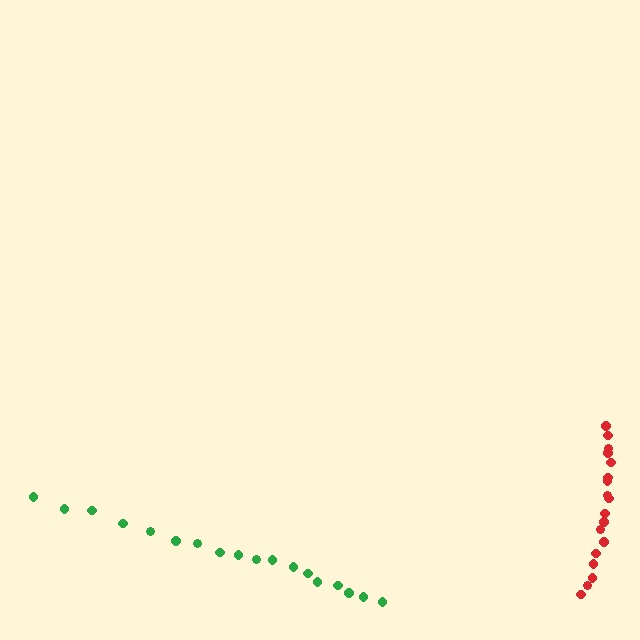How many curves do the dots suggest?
There are 2 distinct paths.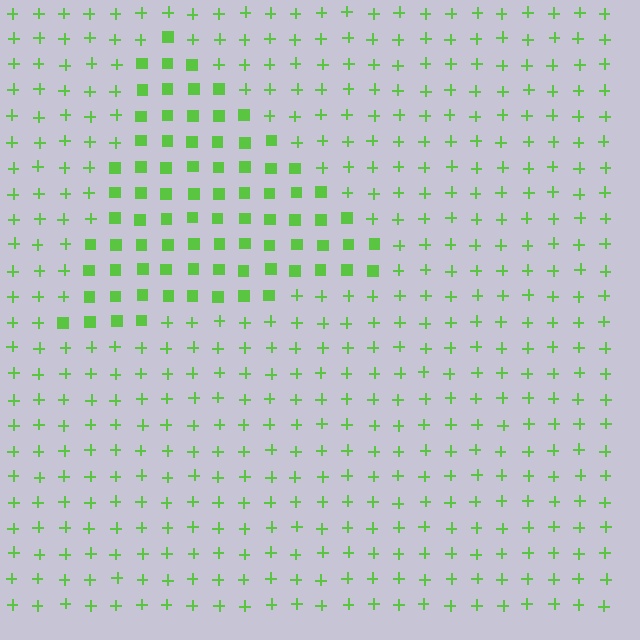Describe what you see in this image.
The image is filled with small lime elements arranged in a uniform grid. A triangle-shaped region contains squares, while the surrounding area contains plus signs. The boundary is defined purely by the change in element shape.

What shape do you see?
I see a triangle.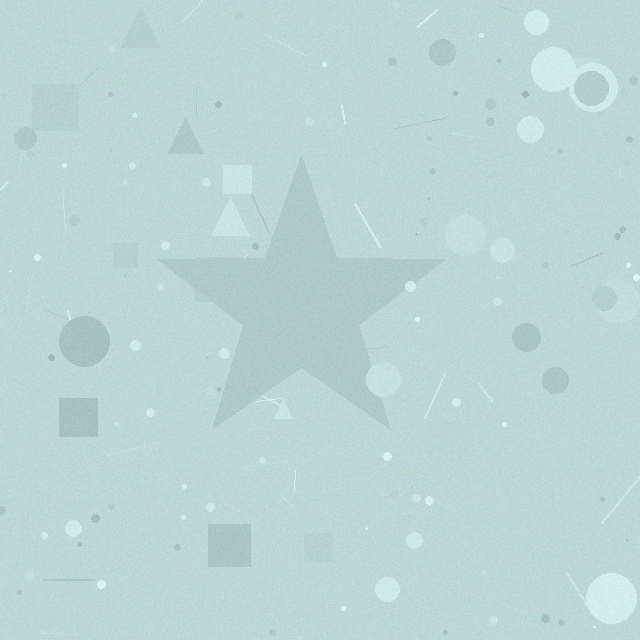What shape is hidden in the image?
A star is hidden in the image.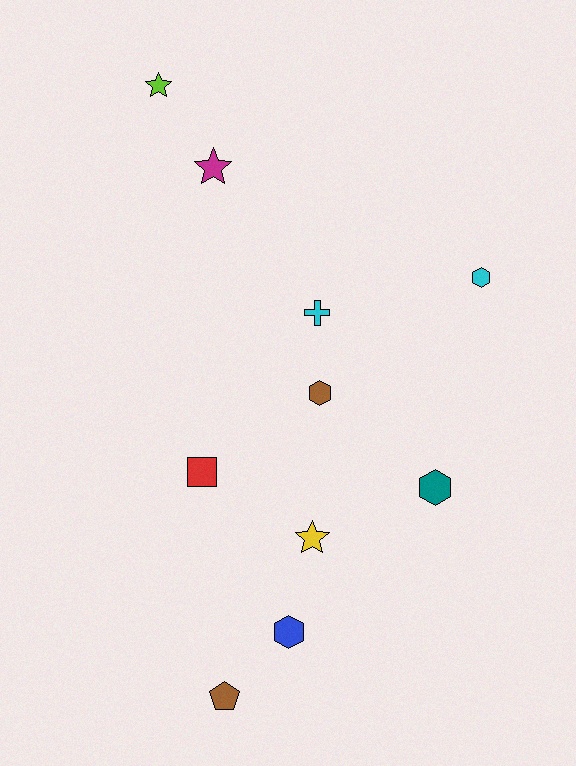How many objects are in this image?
There are 10 objects.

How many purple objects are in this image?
There are no purple objects.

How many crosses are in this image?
There is 1 cross.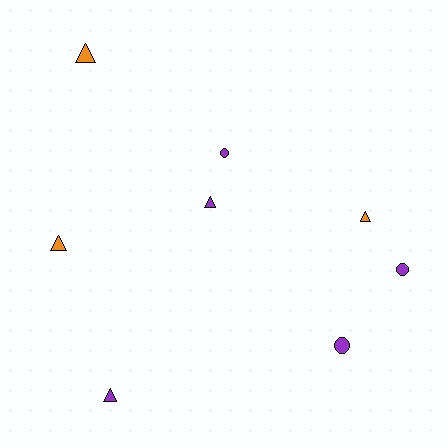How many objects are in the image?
There are 8 objects.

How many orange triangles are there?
There are 3 orange triangles.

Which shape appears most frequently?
Triangle, with 5 objects.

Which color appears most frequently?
Purple, with 5 objects.